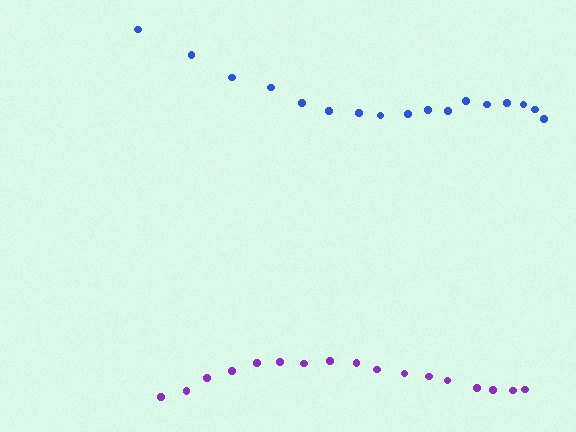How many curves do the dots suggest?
There are 2 distinct paths.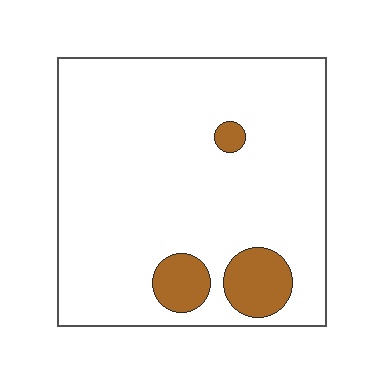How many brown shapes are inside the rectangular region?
3.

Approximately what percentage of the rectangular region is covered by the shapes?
Approximately 10%.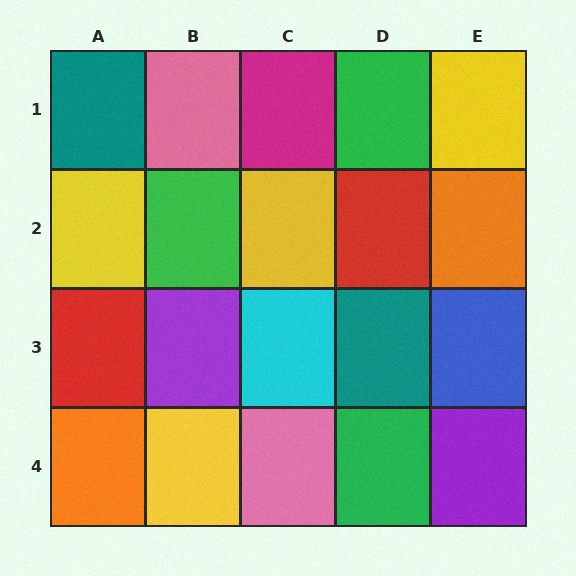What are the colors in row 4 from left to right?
Orange, yellow, pink, green, purple.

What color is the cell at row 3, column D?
Teal.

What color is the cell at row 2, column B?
Green.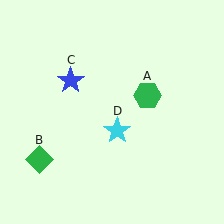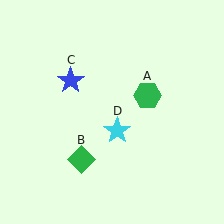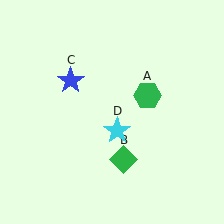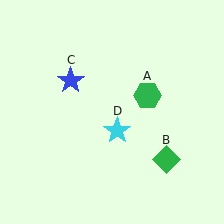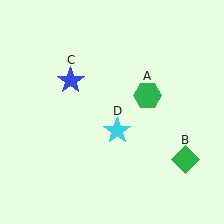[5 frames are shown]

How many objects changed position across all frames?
1 object changed position: green diamond (object B).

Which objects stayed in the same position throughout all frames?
Green hexagon (object A) and blue star (object C) and cyan star (object D) remained stationary.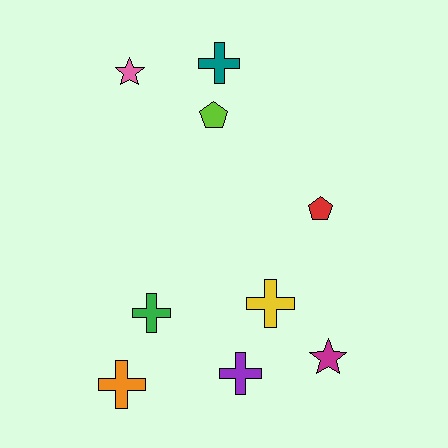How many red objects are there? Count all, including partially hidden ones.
There is 1 red object.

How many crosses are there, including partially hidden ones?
There are 5 crosses.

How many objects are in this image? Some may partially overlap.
There are 9 objects.